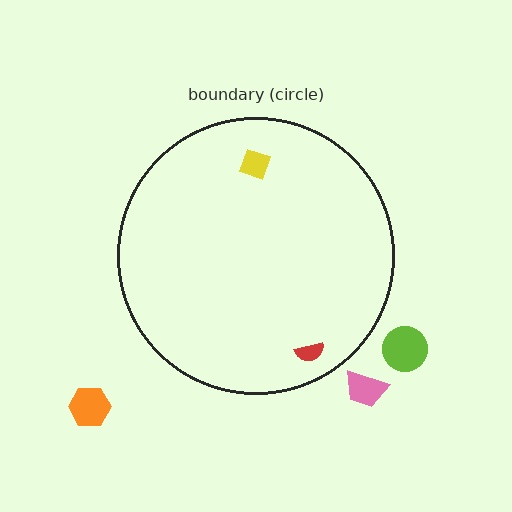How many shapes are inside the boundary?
2 inside, 3 outside.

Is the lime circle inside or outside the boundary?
Outside.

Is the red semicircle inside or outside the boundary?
Inside.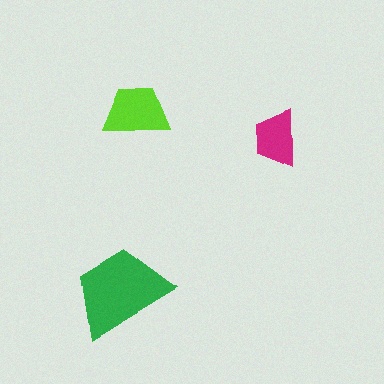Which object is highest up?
The lime trapezoid is topmost.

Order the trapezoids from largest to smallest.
the green one, the lime one, the magenta one.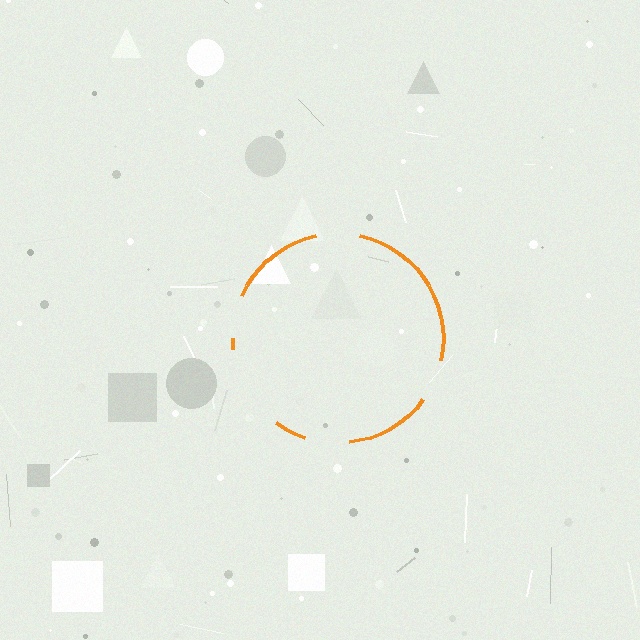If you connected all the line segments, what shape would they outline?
They would outline a circle.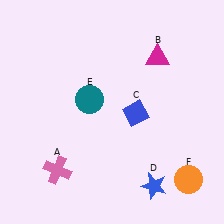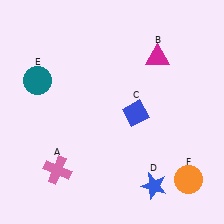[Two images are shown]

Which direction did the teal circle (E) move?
The teal circle (E) moved left.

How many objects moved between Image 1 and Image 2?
1 object moved between the two images.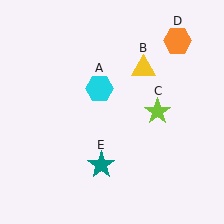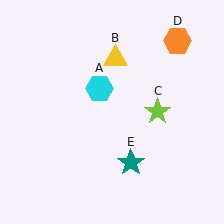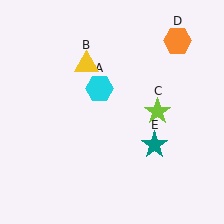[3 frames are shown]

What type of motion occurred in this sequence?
The yellow triangle (object B), teal star (object E) rotated counterclockwise around the center of the scene.